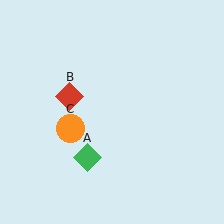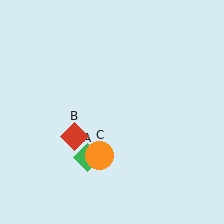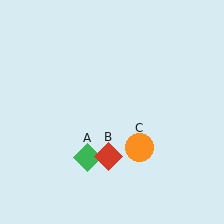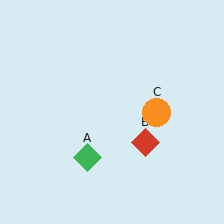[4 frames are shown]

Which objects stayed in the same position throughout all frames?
Green diamond (object A) remained stationary.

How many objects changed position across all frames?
2 objects changed position: red diamond (object B), orange circle (object C).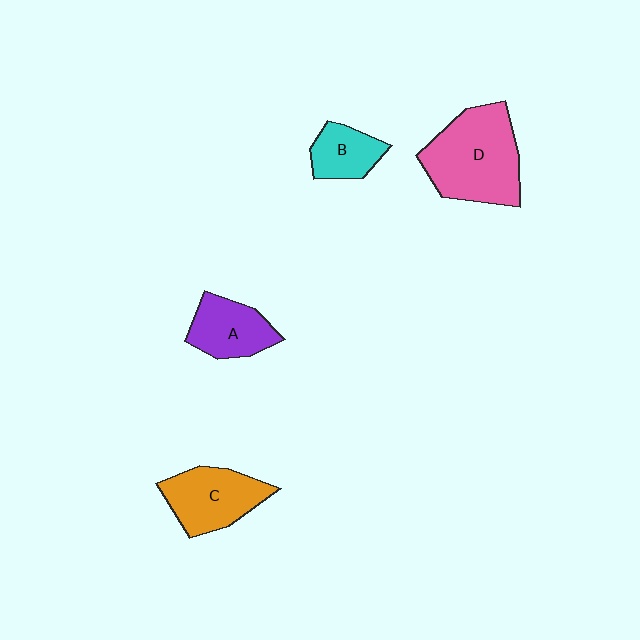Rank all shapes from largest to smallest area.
From largest to smallest: D (pink), C (orange), A (purple), B (cyan).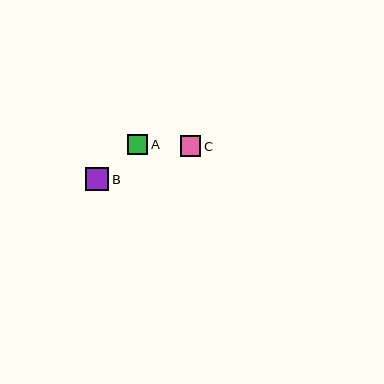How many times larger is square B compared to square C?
Square B is approximately 1.1 times the size of square C.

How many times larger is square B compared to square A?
Square B is approximately 1.1 times the size of square A.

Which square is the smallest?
Square A is the smallest with a size of approximately 20 pixels.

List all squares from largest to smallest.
From largest to smallest: B, C, A.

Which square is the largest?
Square B is the largest with a size of approximately 23 pixels.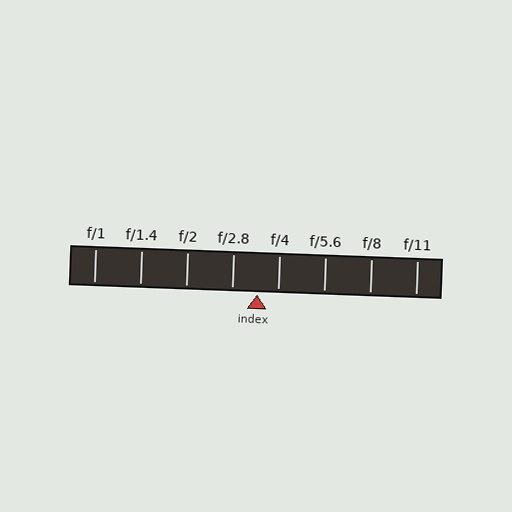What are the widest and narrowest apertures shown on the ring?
The widest aperture shown is f/1 and the narrowest is f/11.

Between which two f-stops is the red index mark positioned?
The index mark is between f/2.8 and f/4.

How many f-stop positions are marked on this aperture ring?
There are 8 f-stop positions marked.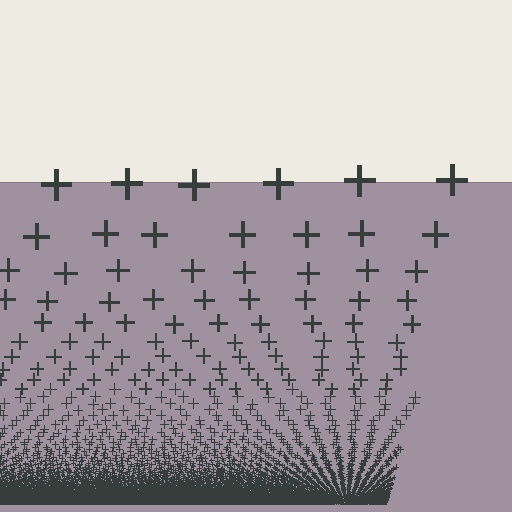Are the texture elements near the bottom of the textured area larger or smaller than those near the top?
Smaller. The gradient is inverted — elements near the bottom are smaller and denser.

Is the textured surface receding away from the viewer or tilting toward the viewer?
The surface appears to tilt toward the viewer. Texture elements get larger and sparser toward the top.